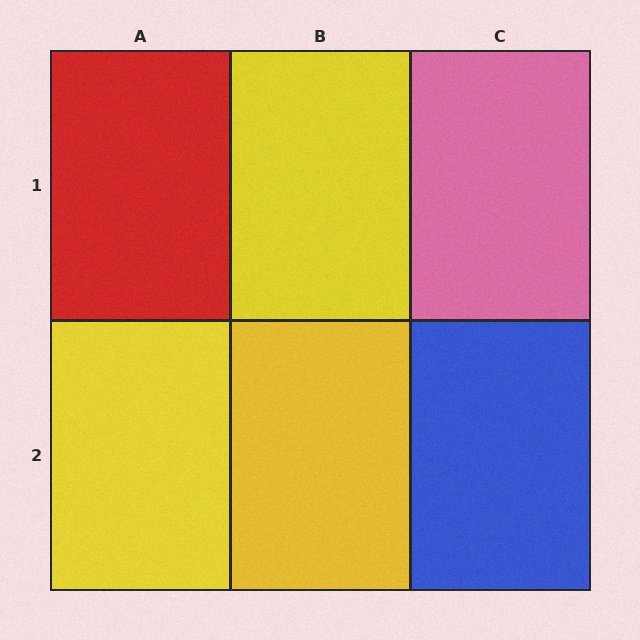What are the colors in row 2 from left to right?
Yellow, yellow, blue.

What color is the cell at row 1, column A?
Red.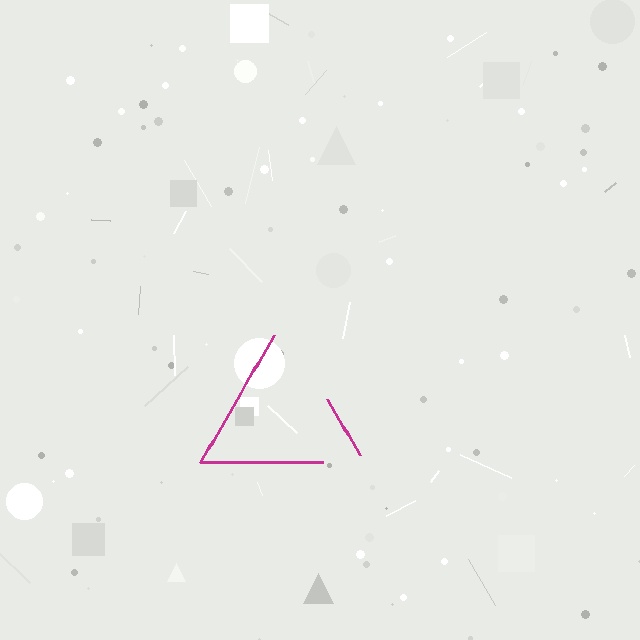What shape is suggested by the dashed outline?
The dashed outline suggests a triangle.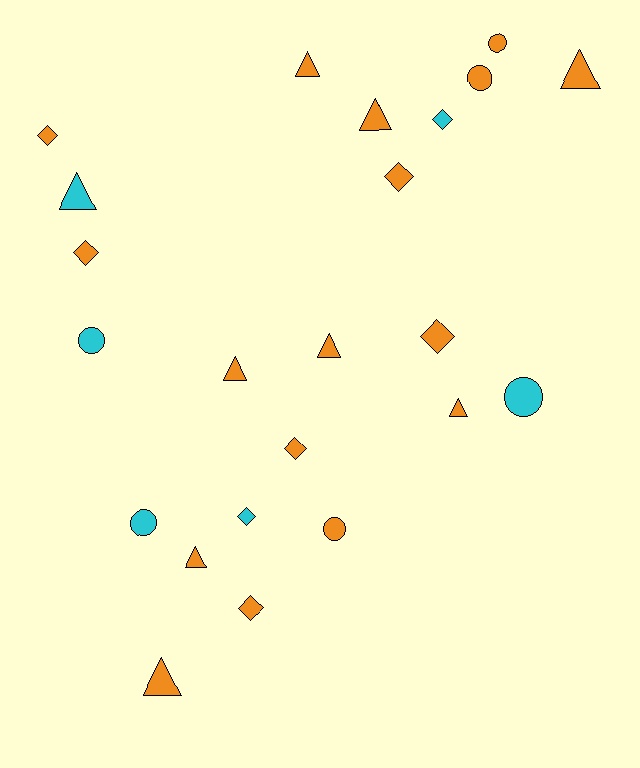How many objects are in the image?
There are 23 objects.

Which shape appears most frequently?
Triangle, with 9 objects.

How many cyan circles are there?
There are 3 cyan circles.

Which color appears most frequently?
Orange, with 17 objects.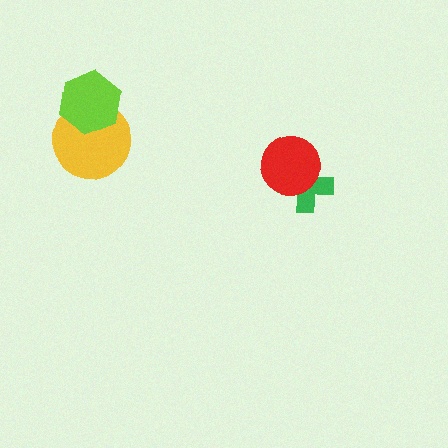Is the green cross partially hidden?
Yes, it is partially covered by another shape.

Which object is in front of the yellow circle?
The lime hexagon is in front of the yellow circle.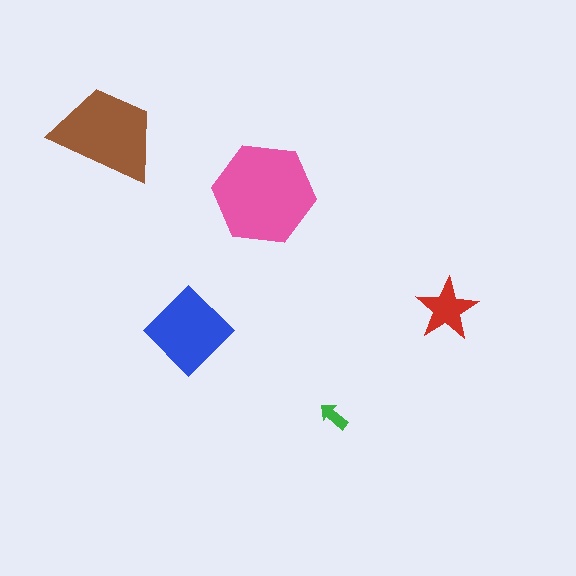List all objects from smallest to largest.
The green arrow, the red star, the blue diamond, the brown trapezoid, the pink hexagon.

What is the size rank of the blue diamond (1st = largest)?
3rd.